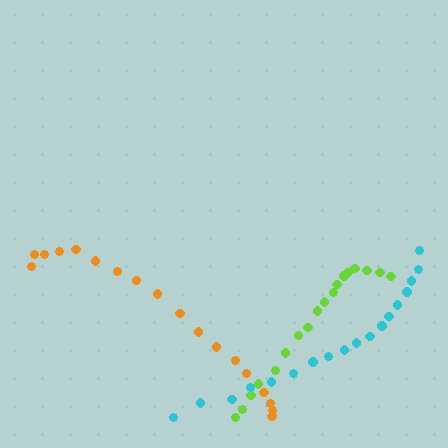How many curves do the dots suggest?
There are 3 distinct paths.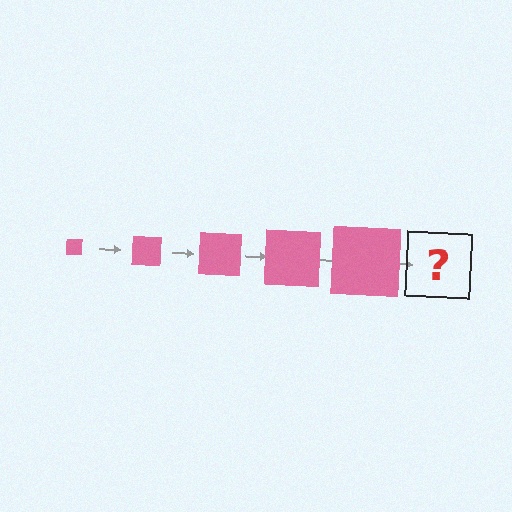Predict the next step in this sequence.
The next step is a pink square, larger than the previous one.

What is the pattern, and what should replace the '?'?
The pattern is that the square gets progressively larger each step. The '?' should be a pink square, larger than the previous one.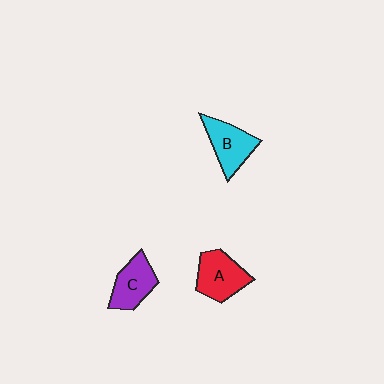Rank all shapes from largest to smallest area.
From largest to smallest: A (red), B (cyan), C (purple).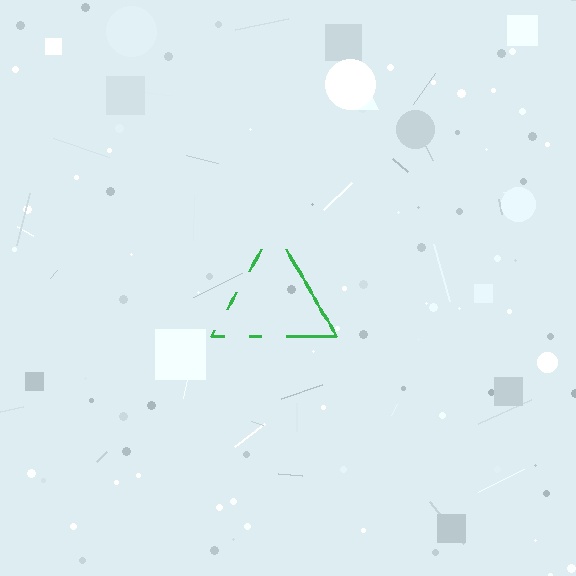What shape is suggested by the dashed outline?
The dashed outline suggests a triangle.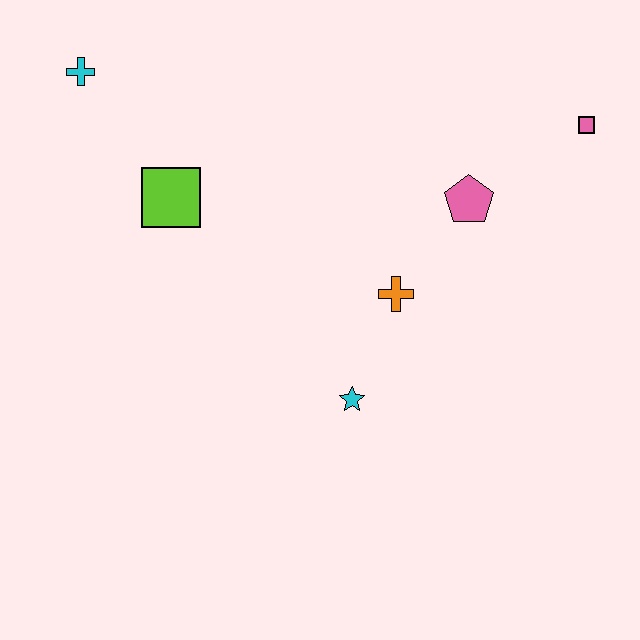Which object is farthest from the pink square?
The cyan cross is farthest from the pink square.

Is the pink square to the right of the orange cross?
Yes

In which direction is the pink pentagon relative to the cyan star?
The pink pentagon is above the cyan star.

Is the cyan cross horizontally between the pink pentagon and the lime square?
No